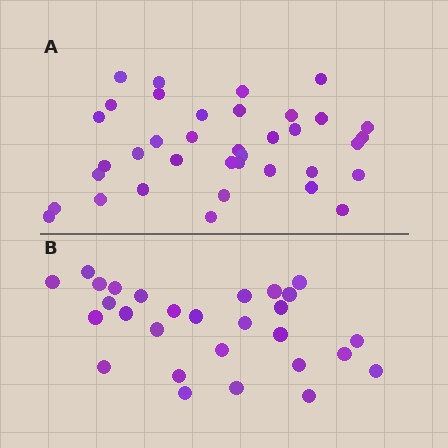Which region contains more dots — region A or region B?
Region A (the top region) has more dots.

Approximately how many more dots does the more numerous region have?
Region A has roughly 8 or so more dots than region B.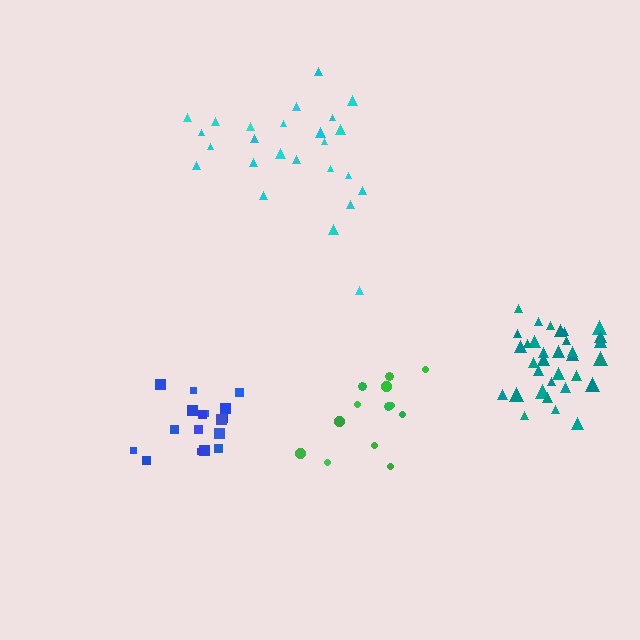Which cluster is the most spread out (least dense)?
Cyan.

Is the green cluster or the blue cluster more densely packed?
Blue.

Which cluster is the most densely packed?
Teal.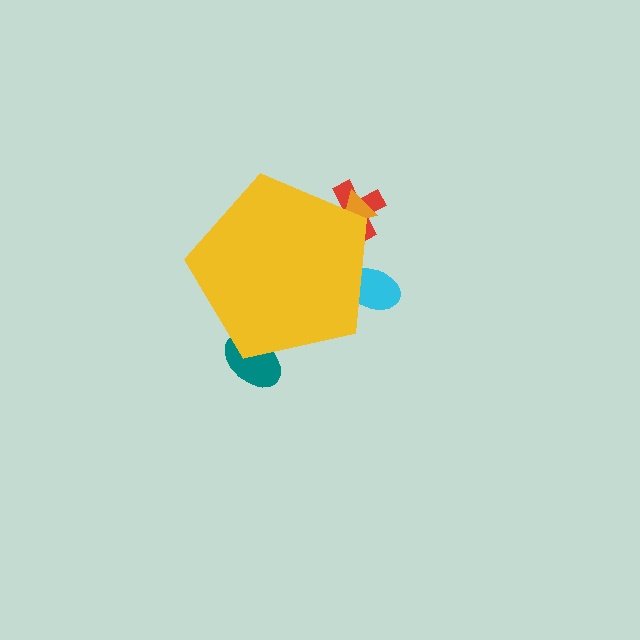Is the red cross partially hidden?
Yes, the red cross is partially hidden behind the yellow pentagon.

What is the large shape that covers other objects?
A yellow pentagon.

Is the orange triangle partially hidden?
Yes, the orange triangle is partially hidden behind the yellow pentagon.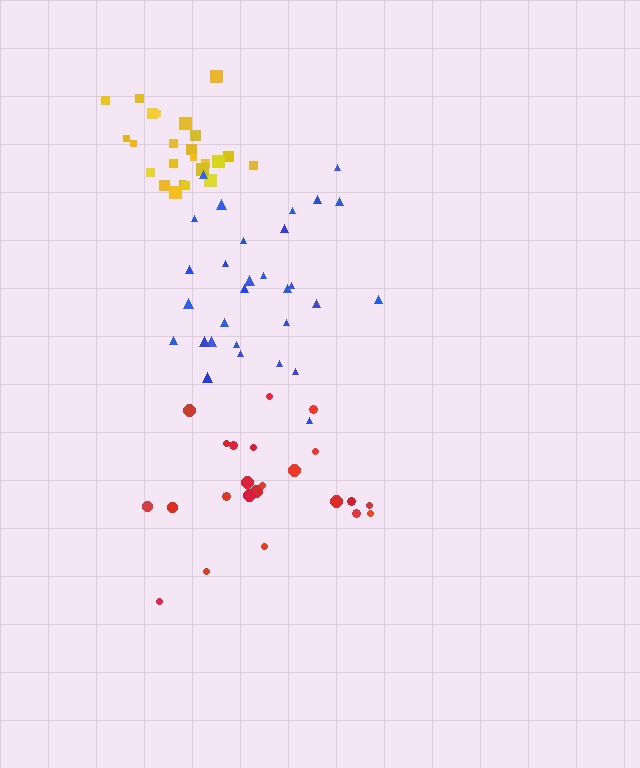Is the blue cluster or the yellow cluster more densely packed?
Yellow.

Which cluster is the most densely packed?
Yellow.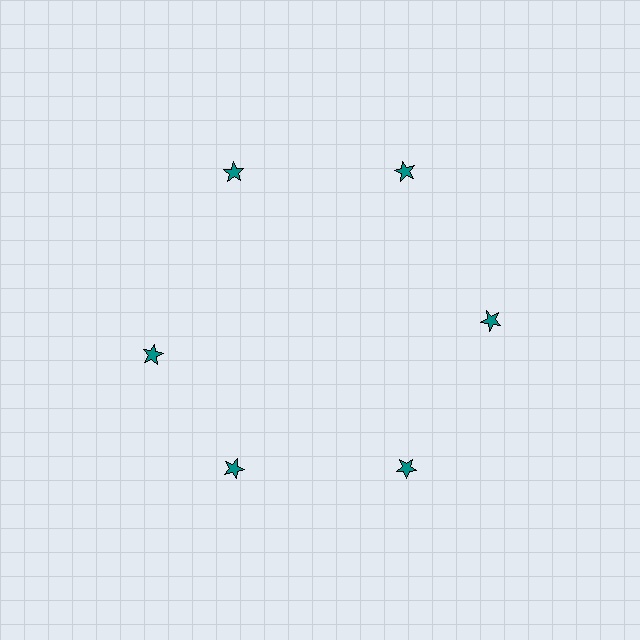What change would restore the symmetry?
The symmetry would be restored by rotating it back into even spacing with its neighbors so that all 6 stars sit at equal angles and equal distance from the center.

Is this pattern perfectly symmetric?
No. The 6 teal stars are arranged in a ring, but one element near the 9 o'clock position is rotated out of alignment along the ring, breaking the 6-fold rotational symmetry.